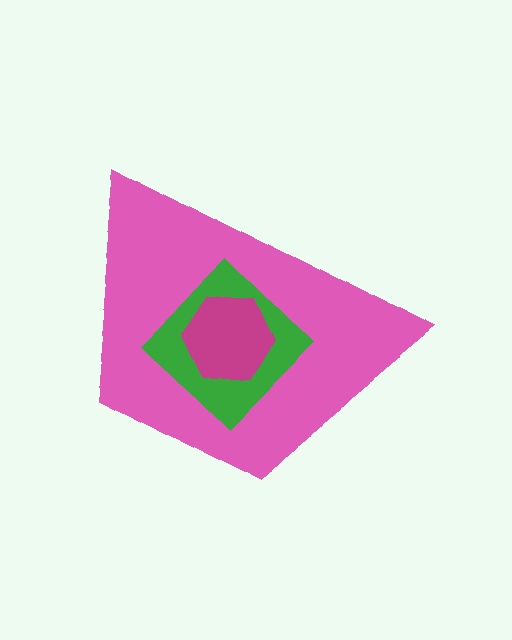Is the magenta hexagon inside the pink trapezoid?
Yes.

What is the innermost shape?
The magenta hexagon.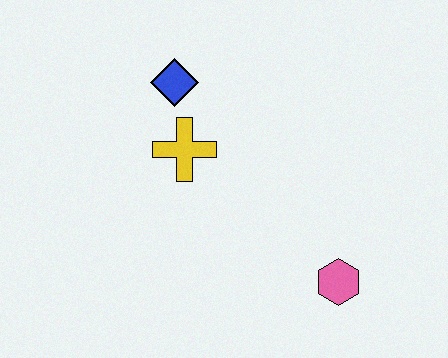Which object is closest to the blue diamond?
The yellow cross is closest to the blue diamond.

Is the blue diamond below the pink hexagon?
No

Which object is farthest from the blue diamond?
The pink hexagon is farthest from the blue diamond.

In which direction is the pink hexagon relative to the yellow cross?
The pink hexagon is to the right of the yellow cross.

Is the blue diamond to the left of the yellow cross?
Yes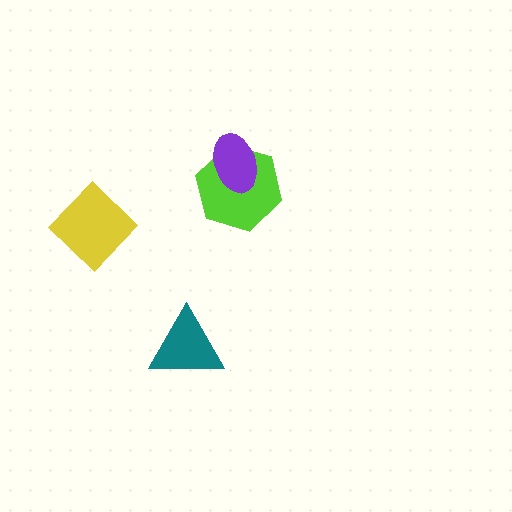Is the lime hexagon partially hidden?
Yes, it is partially covered by another shape.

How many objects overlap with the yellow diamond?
0 objects overlap with the yellow diamond.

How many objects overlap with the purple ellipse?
1 object overlaps with the purple ellipse.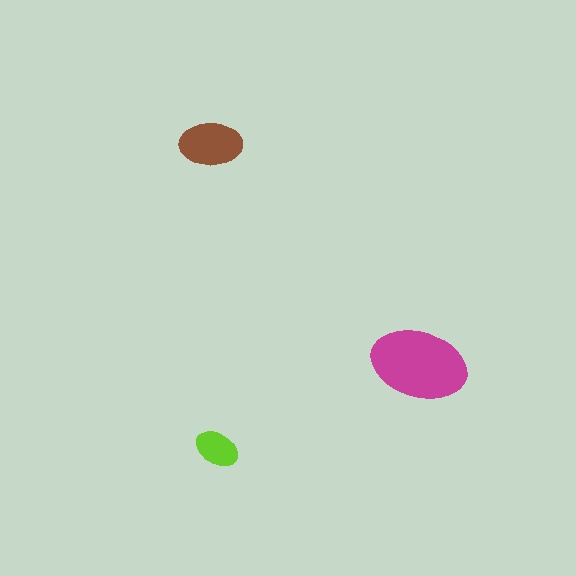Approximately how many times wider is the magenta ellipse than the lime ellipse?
About 2 times wider.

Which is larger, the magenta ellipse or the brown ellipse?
The magenta one.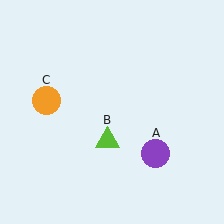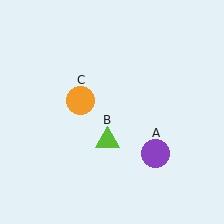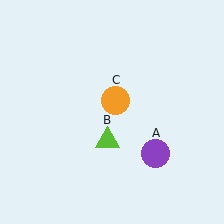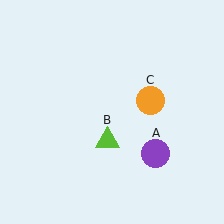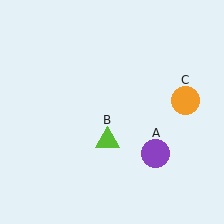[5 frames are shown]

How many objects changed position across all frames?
1 object changed position: orange circle (object C).